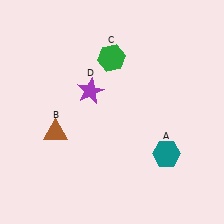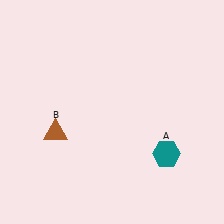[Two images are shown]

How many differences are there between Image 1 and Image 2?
There are 2 differences between the two images.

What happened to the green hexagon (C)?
The green hexagon (C) was removed in Image 2. It was in the top-left area of Image 1.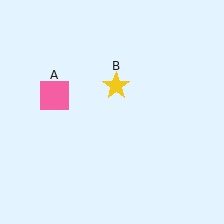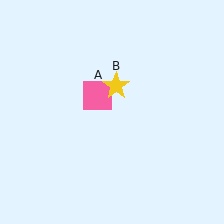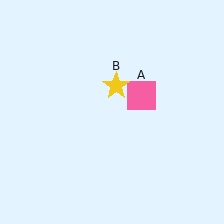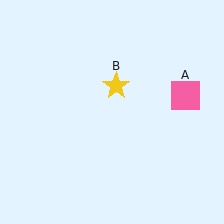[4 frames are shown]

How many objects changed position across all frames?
1 object changed position: pink square (object A).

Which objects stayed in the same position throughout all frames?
Yellow star (object B) remained stationary.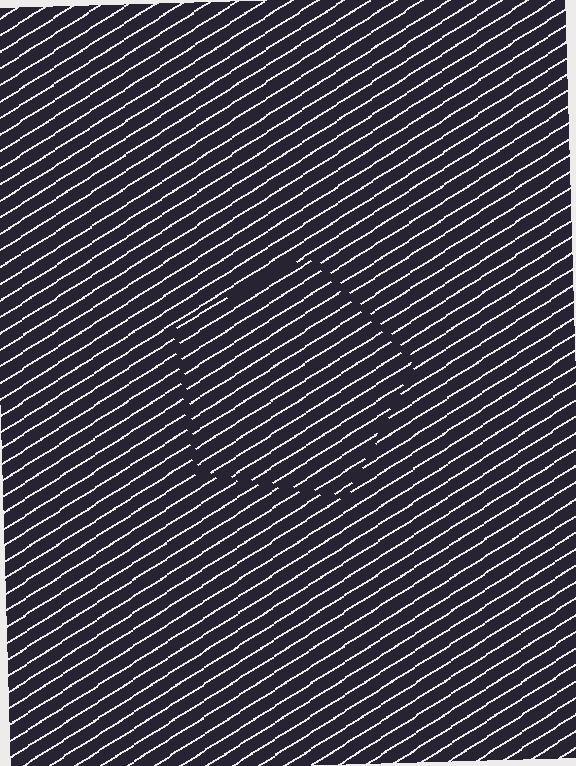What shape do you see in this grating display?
An illusory pentagon. The interior of the shape contains the same grating, shifted by half a period — the contour is defined by the phase discontinuity where line-ends from the inner and outer gratings abut.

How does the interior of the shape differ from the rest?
The interior of the shape contains the same grating, shifted by half a period — the contour is defined by the phase discontinuity where line-ends from the inner and outer gratings abut.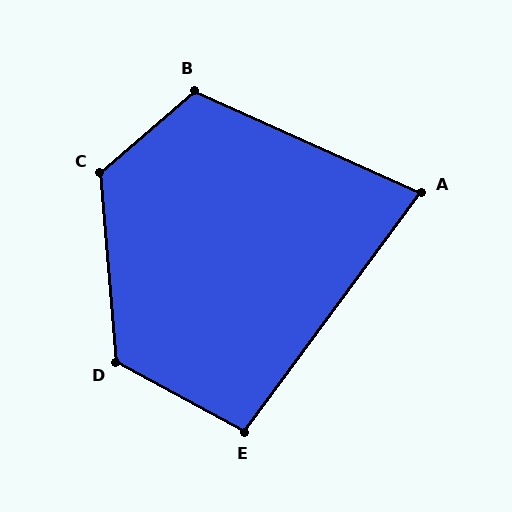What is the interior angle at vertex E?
Approximately 98 degrees (obtuse).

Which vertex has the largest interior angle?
C, at approximately 127 degrees.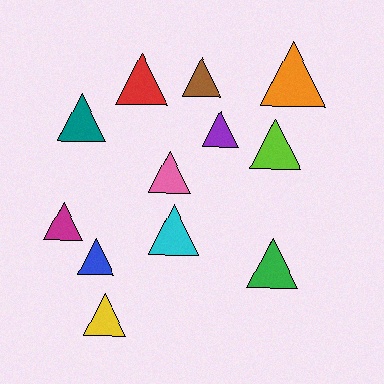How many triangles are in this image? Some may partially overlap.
There are 12 triangles.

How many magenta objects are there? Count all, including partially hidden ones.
There is 1 magenta object.